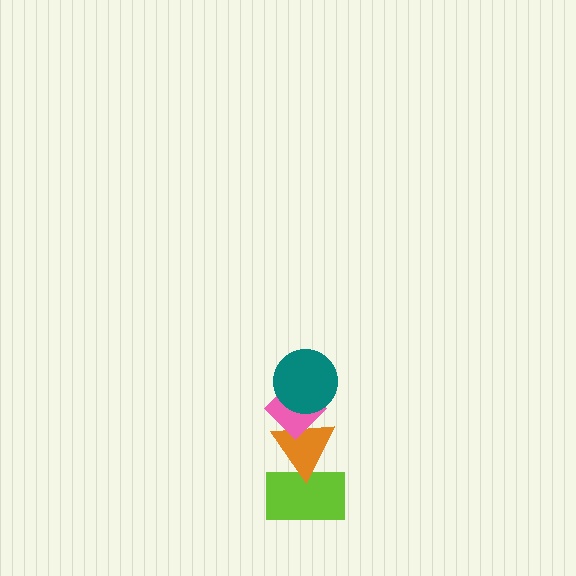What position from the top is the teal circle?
The teal circle is 1st from the top.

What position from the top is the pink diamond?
The pink diamond is 2nd from the top.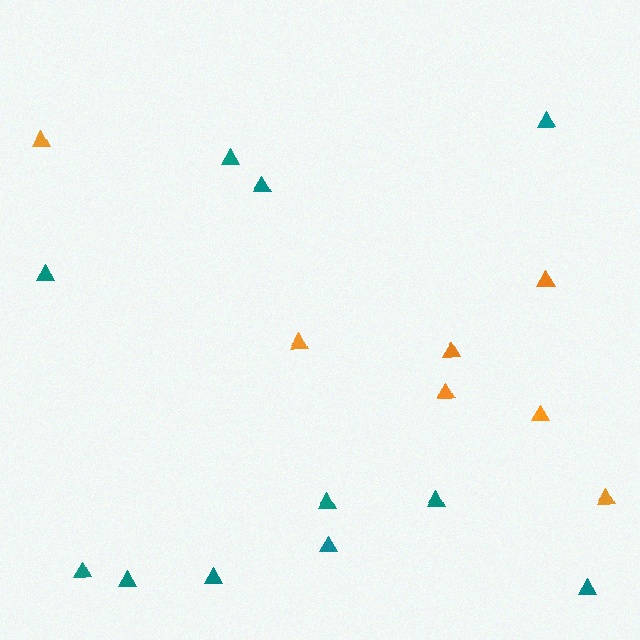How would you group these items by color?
There are 2 groups: one group of teal triangles (11) and one group of orange triangles (7).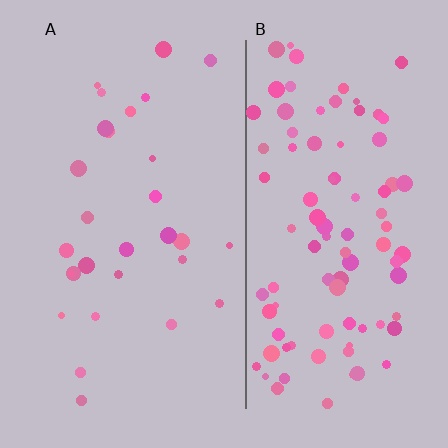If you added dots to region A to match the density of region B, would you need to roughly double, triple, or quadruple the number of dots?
Approximately triple.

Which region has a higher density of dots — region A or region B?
B (the right).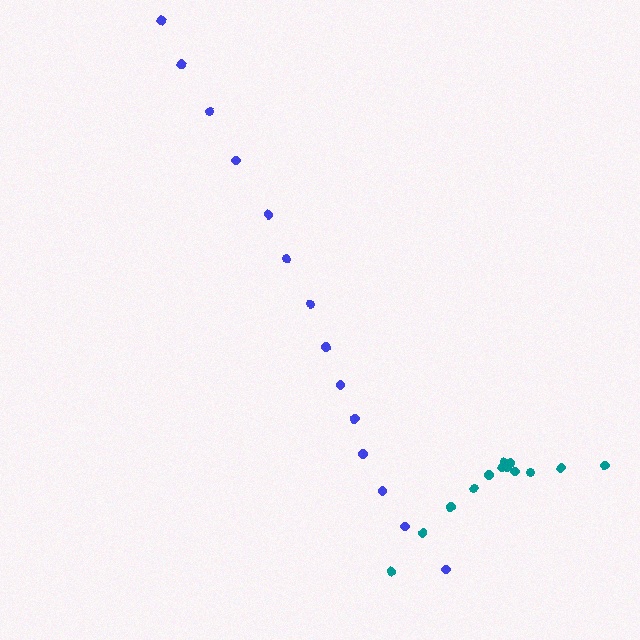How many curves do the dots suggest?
There are 2 distinct paths.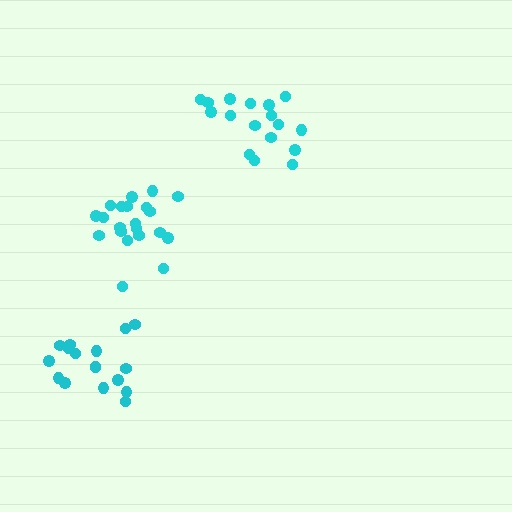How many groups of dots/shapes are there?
There are 3 groups.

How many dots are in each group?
Group 1: 21 dots, Group 2: 17 dots, Group 3: 17 dots (55 total).